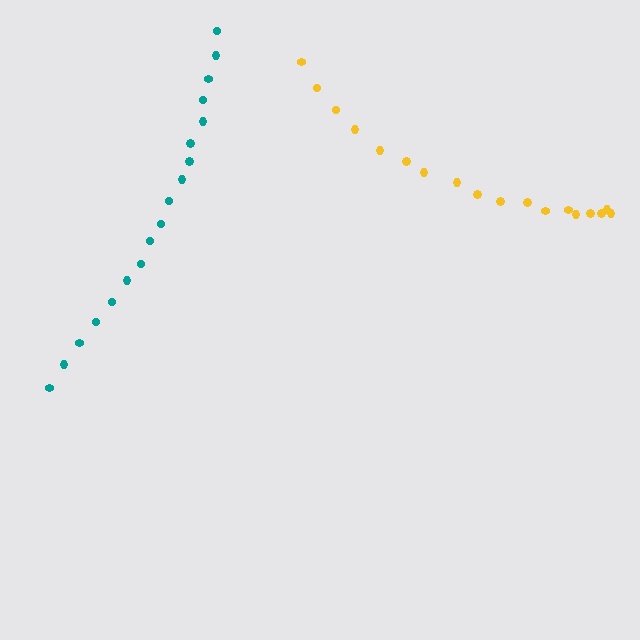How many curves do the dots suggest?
There are 2 distinct paths.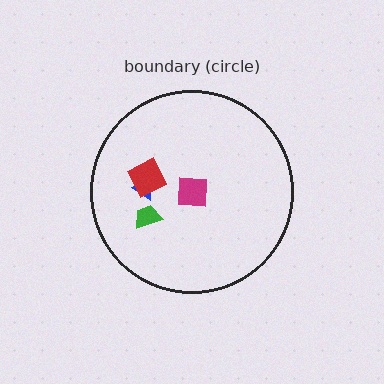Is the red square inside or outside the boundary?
Inside.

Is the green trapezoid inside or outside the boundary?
Inside.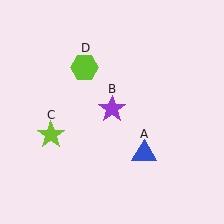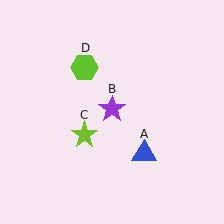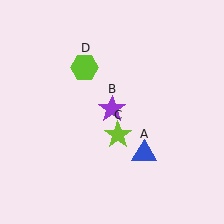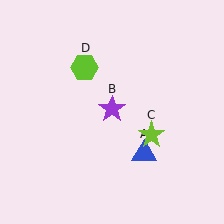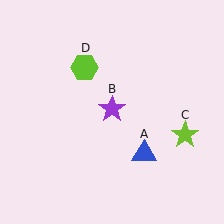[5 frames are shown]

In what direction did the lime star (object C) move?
The lime star (object C) moved right.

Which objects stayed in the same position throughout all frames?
Blue triangle (object A) and purple star (object B) and lime hexagon (object D) remained stationary.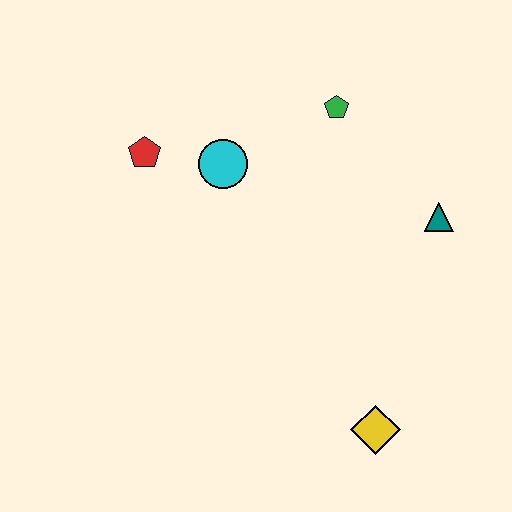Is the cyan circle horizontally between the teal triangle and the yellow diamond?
No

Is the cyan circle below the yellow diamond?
No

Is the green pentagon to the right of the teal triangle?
No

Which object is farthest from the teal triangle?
The red pentagon is farthest from the teal triangle.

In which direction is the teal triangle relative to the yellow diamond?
The teal triangle is above the yellow diamond.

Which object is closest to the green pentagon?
The cyan circle is closest to the green pentagon.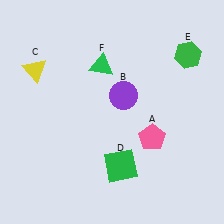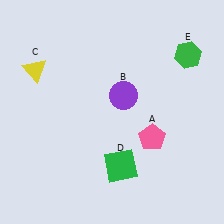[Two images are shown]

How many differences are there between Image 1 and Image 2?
There is 1 difference between the two images.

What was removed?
The green triangle (F) was removed in Image 2.